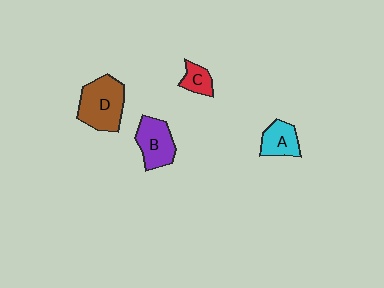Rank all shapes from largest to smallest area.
From largest to smallest: D (brown), B (purple), A (cyan), C (red).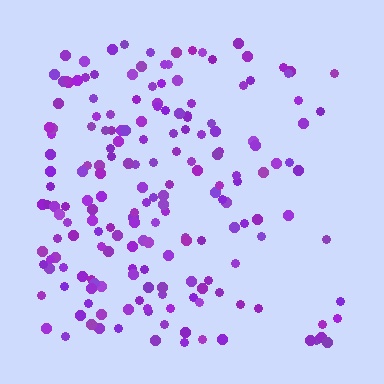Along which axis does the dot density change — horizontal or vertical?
Horizontal.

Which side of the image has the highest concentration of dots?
The left.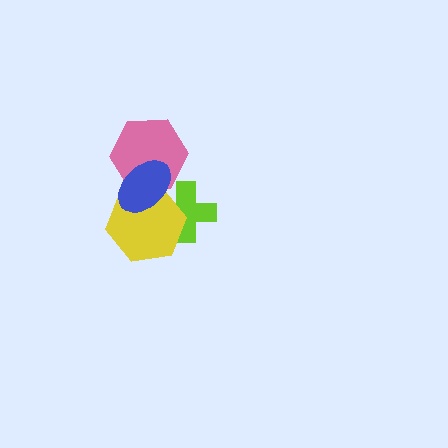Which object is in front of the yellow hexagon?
The blue ellipse is in front of the yellow hexagon.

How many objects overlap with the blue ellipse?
3 objects overlap with the blue ellipse.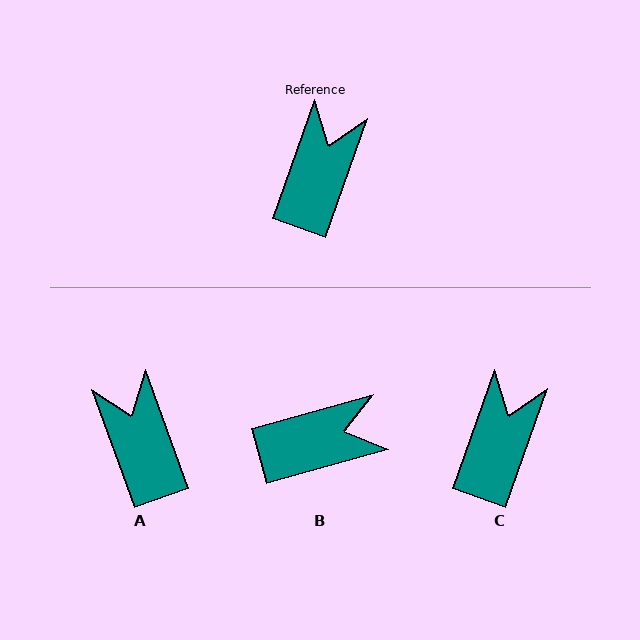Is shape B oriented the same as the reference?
No, it is off by about 55 degrees.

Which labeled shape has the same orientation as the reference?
C.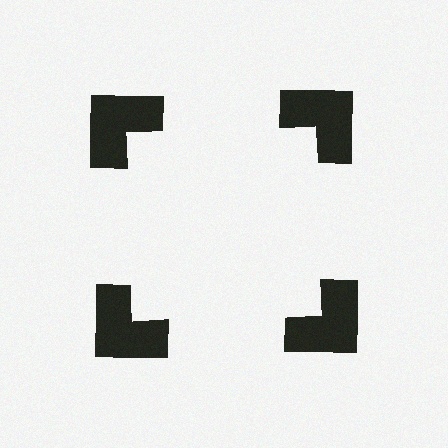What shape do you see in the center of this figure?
An illusory square — its edges are inferred from the aligned wedge cuts in the notched squares, not physically drawn.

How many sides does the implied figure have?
4 sides.